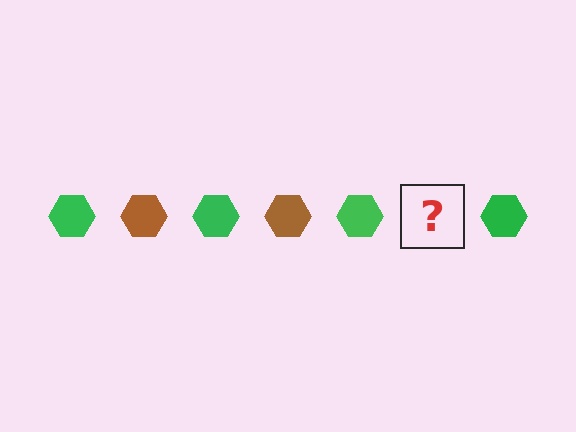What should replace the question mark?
The question mark should be replaced with a brown hexagon.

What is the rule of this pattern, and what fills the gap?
The rule is that the pattern cycles through green, brown hexagons. The gap should be filled with a brown hexagon.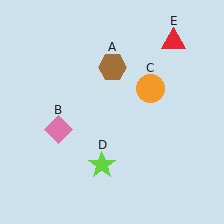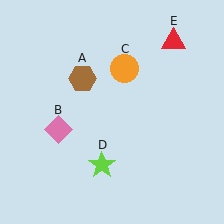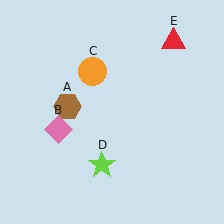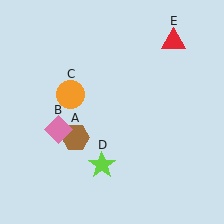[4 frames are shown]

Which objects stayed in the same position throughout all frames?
Pink diamond (object B) and lime star (object D) and red triangle (object E) remained stationary.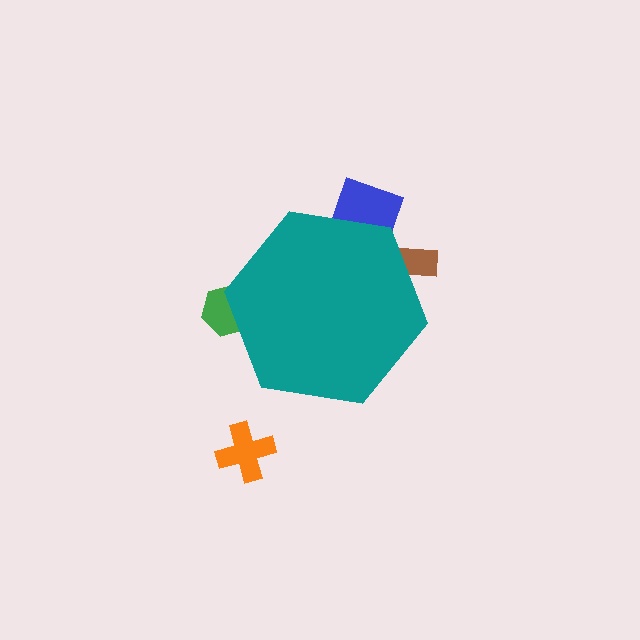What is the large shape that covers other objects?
A teal hexagon.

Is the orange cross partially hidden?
No, the orange cross is fully visible.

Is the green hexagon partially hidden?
Yes, the green hexagon is partially hidden behind the teal hexagon.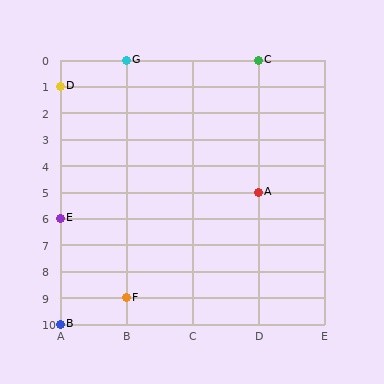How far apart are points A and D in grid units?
Points A and D are 3 columns and 4 rows apart (about 5.0 grid units diagonally).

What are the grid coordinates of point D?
Point D is at grid coordinates (A, 1).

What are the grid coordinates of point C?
Point C is at grid coordinates (D, 0).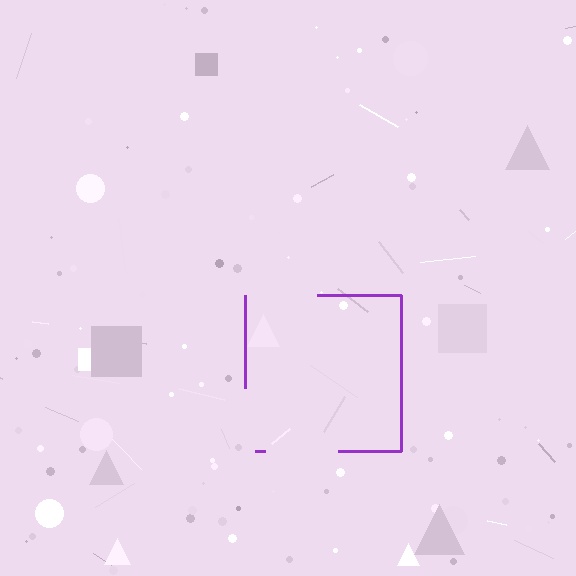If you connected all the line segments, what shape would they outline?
They would outline a square.